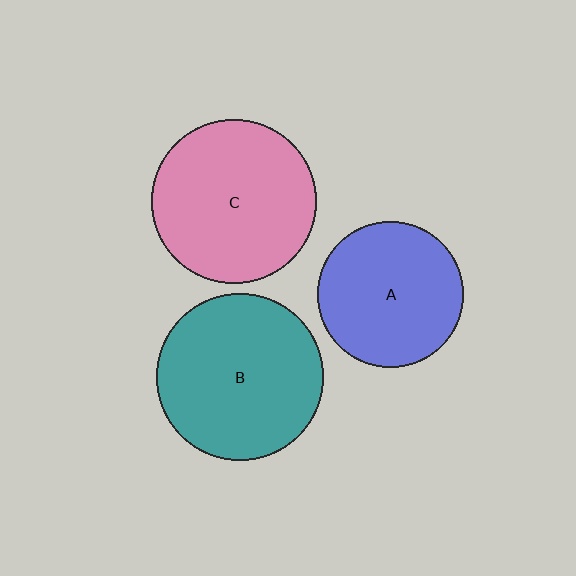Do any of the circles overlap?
No, none of the circles overlap.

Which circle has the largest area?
Circle B (teal).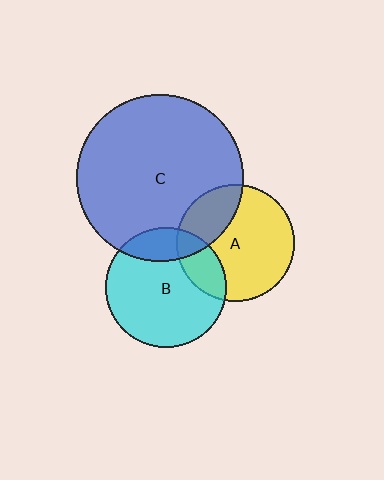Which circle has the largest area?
Circle C (blue).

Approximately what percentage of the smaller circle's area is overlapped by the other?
Approximately 20%.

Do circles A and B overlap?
Yes.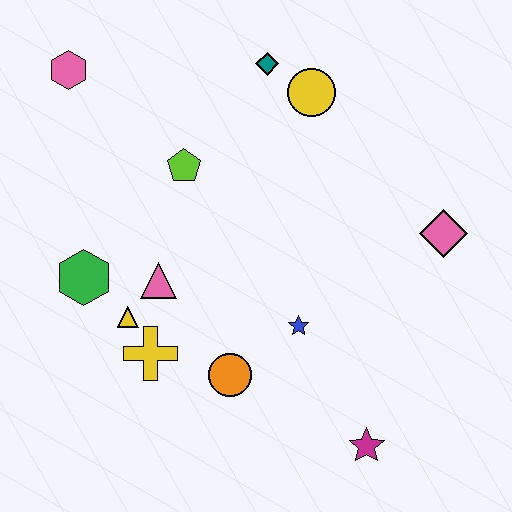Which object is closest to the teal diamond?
The yellow circle is closest to the teal diamond.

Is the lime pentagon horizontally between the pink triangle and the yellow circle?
Yes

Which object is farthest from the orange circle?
The pink hexagon is farthest from the orange circle.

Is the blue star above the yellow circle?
No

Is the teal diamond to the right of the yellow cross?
Yes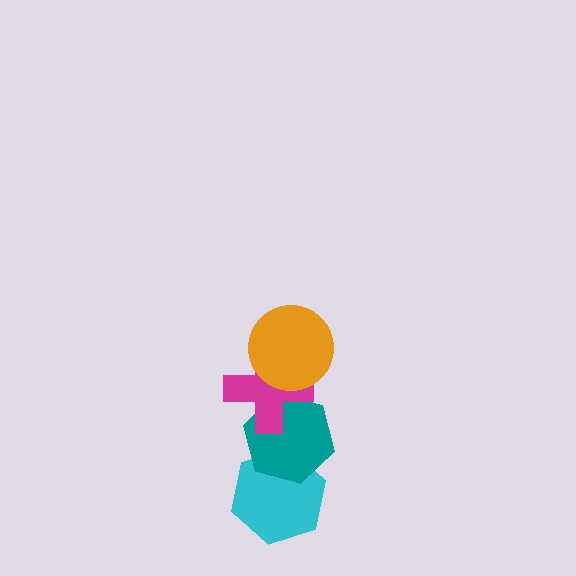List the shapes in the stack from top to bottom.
From top to bottom: the orange circle, the magenta cross, the teal hexagon, the cyan hexagon.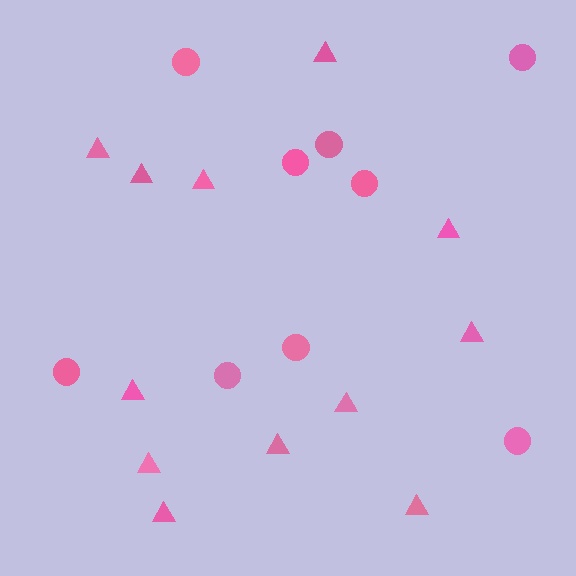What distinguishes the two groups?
There are 2 groups: one group of triangles (12) and one group of circles (9).